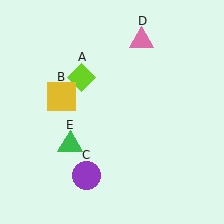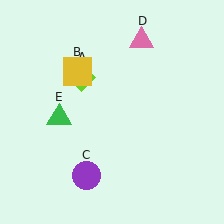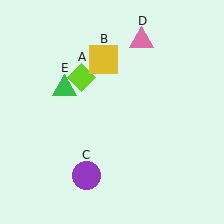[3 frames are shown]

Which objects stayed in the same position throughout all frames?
Lime diamond (object A) and purple circle (object C) and pink triangle (object D) remained stationary.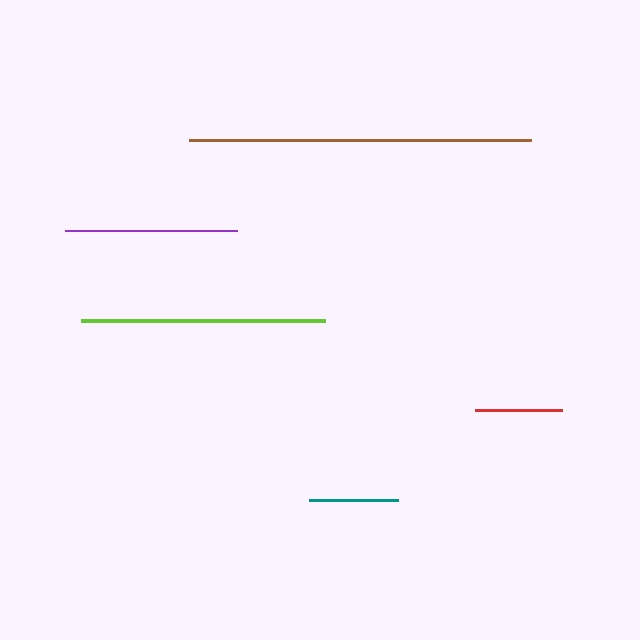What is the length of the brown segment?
The brown segment is approximately 342 pixels long.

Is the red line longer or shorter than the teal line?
The teal line is longer than the red line.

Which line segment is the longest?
The brown line is the longest at approximately 342 pixels.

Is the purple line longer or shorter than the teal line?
The purple line is longer than the teal line.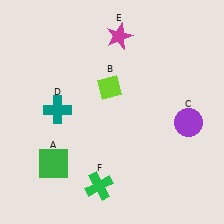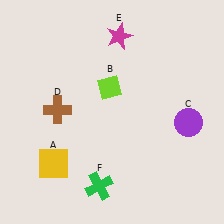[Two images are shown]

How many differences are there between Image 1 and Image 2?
There are 2 differences between the two images.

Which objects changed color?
A changed from green to yellow. D changed from teal to brown.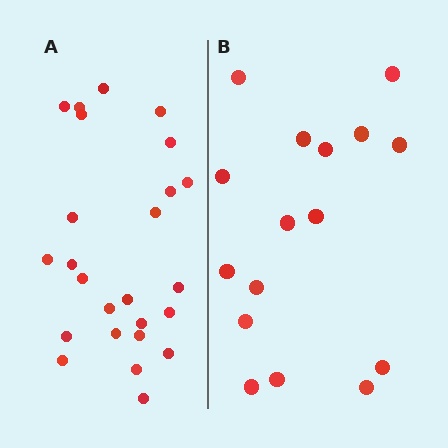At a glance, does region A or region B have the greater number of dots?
Region A (the left region) has more dots.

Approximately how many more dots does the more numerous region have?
Region A has roughly 8 or so more dots than region B.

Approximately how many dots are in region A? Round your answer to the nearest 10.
About 20 dots. (The exact count is 25, which rounds to 20.)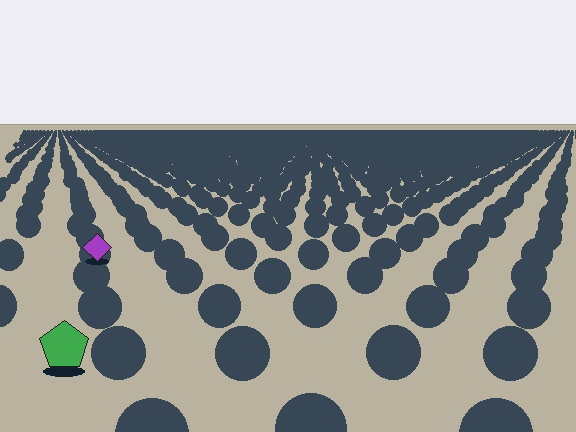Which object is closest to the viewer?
The green pentagon is closest. The texture marks near it are larger and more spread out.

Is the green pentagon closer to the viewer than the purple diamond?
Yes. The green pentagon is closer — you can tell from the texture gradient: the ground texture is coarser near it.